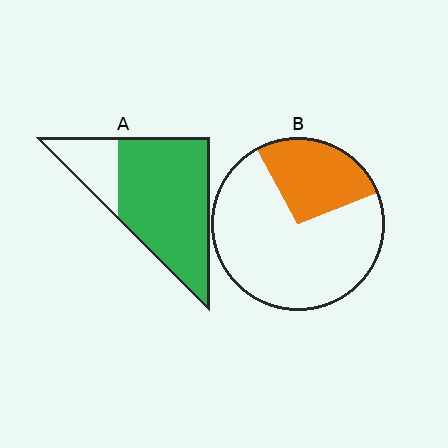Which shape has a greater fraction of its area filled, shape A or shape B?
Shape A.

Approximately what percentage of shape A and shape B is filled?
A is approximately 80% and B is approximately 25%.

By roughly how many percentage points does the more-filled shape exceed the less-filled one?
By roughly 50 percentage points (A over B).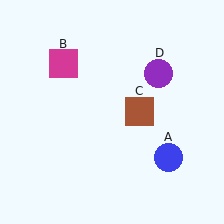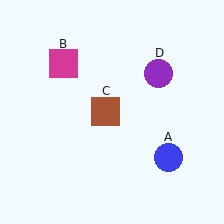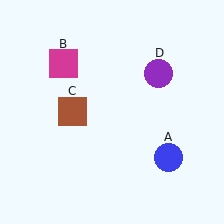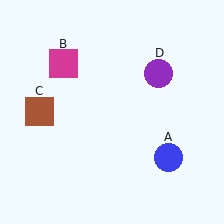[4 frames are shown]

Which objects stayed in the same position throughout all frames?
Blue circle (object A) and magenta square (object B) and purple circle (object D) remained stationary.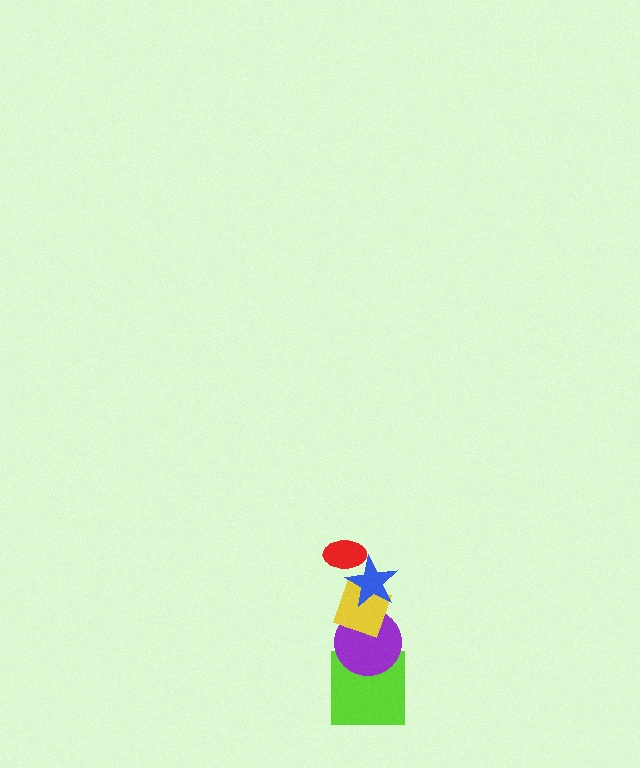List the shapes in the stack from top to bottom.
From top to bottom: the red ellipse, the blue star, the yellow diamond, the purple circle, the lime square.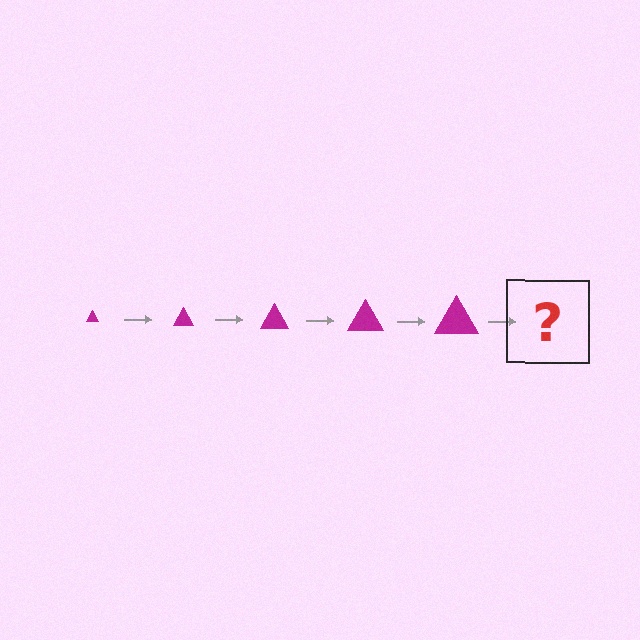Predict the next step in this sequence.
The next step is a magenta triangle, larger than the previous one.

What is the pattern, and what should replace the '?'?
The pattern is that the triangle gets progressively larger each step. The '?' should be a magenta triangle, larger than the previous one.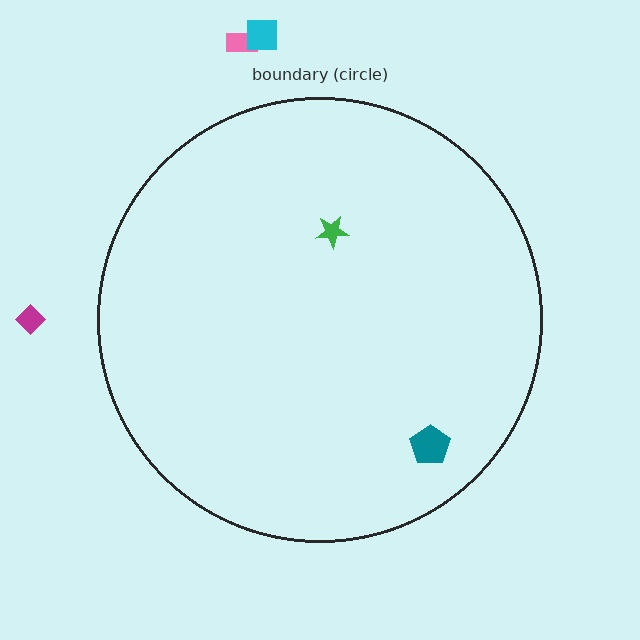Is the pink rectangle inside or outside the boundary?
Outside.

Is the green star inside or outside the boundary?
Inside.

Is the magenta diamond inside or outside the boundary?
Outside.